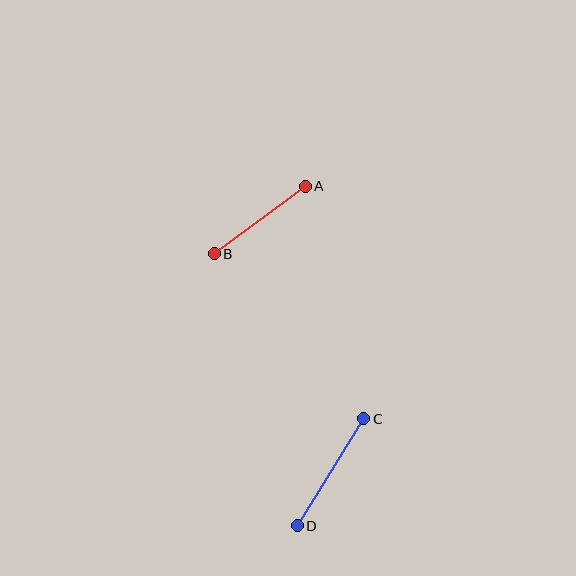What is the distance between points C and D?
The distance is approximately 126 pixels.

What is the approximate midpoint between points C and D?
The midpoint is at approximately (331, 472) pixels.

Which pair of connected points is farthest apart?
Points C and D are farthest apart.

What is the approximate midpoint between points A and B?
The midpoint is at approximately (260, 220) pixels.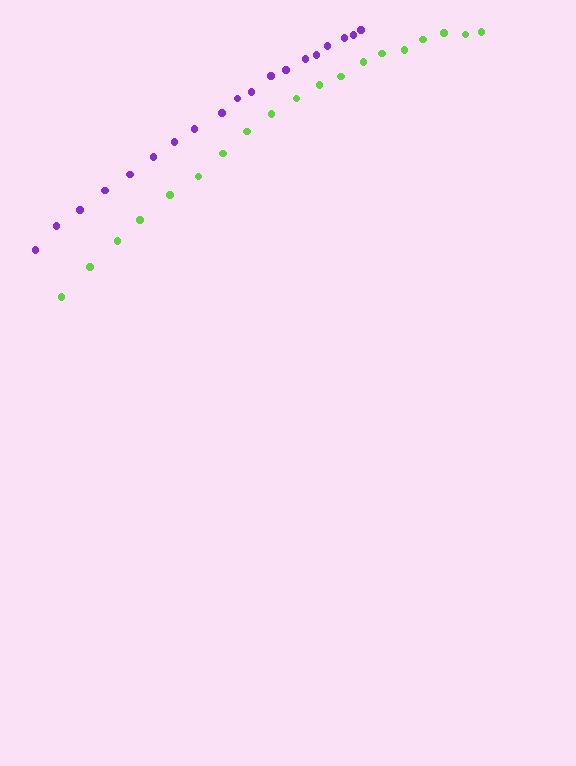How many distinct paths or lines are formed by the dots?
There are 2 distinct paths.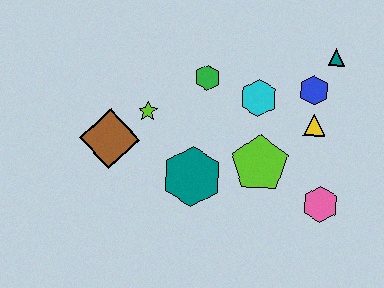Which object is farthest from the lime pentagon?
The brown diamond is farthest from the lime pentagon.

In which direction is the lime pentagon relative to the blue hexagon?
The lime pentagon is below the blue hexagon.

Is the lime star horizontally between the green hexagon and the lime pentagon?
No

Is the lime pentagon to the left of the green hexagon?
No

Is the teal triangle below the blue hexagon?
No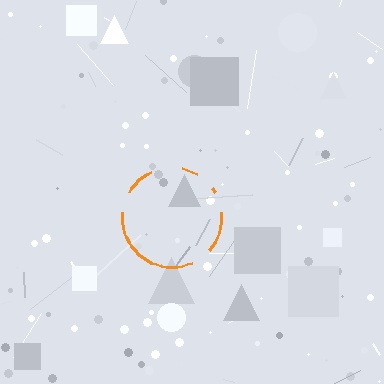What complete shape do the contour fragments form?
The contour fragments form a circle.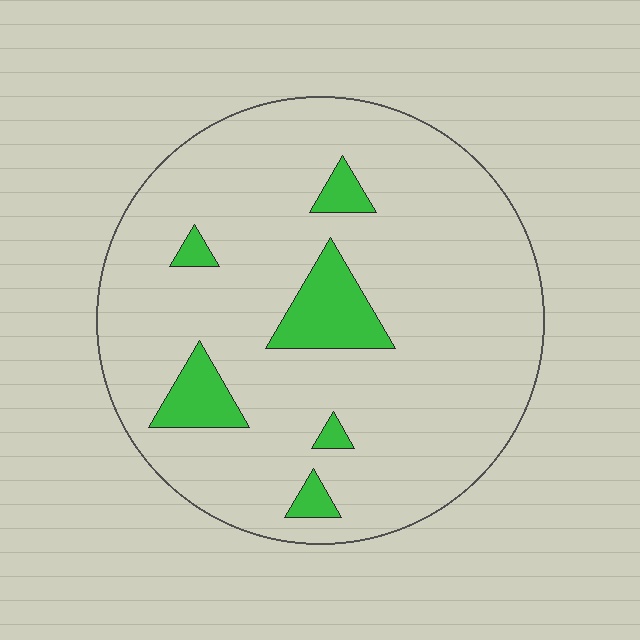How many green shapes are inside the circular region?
6.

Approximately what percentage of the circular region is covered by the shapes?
Approximately 10%.